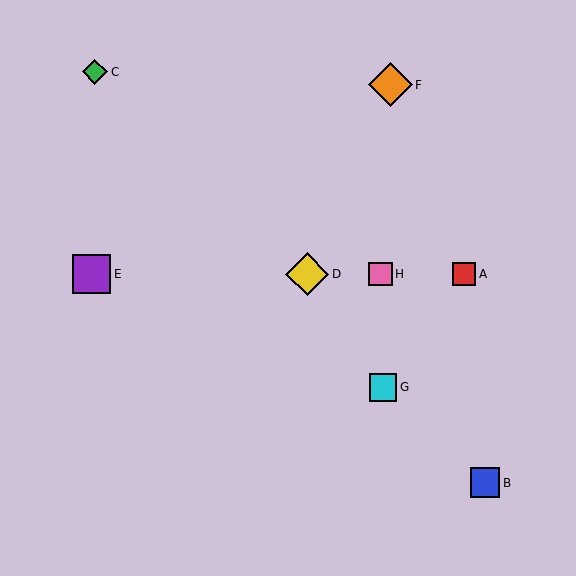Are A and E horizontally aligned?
Yes, both are at y≈274.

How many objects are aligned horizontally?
4 objects (A, D, E, H) are aligned horizontally.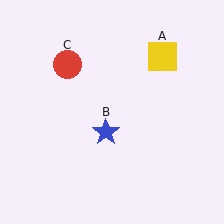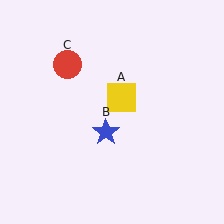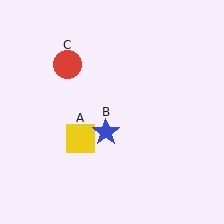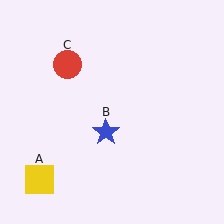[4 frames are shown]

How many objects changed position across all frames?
1 object changed position: yellow square (object A).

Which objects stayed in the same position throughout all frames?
Blue star (object B) and red circle (object C) remained stationary.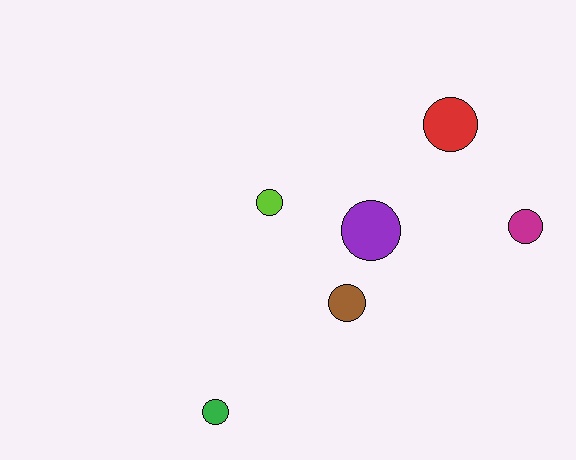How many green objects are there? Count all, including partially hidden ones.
There is 1 green object.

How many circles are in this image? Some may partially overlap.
There are 6 circles.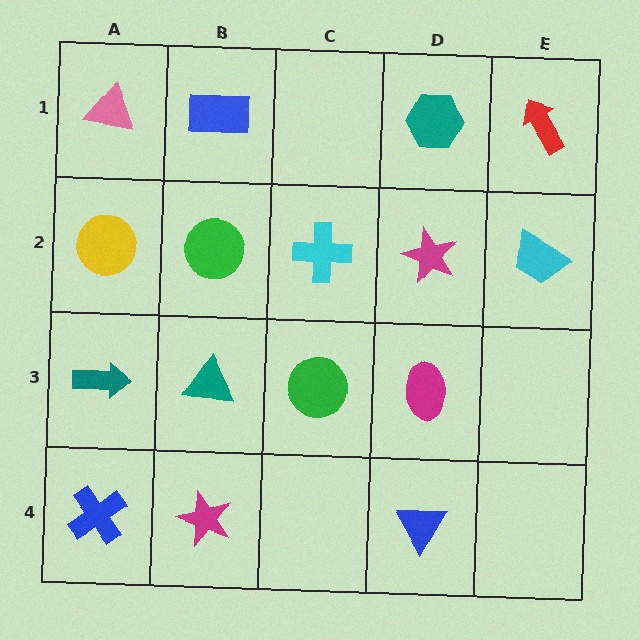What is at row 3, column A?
A teal arrow.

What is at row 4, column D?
A blue triangle.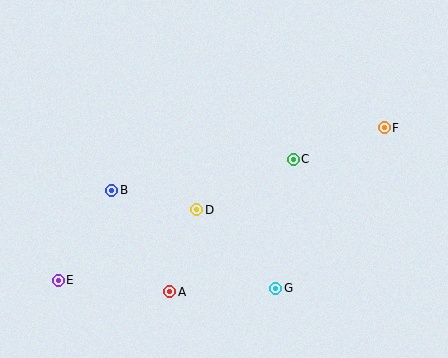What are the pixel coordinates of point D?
Point D is at (197, 210).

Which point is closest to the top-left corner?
Point B is closest to the top-left corner.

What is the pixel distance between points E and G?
The distance between E and G is 218 pixels.